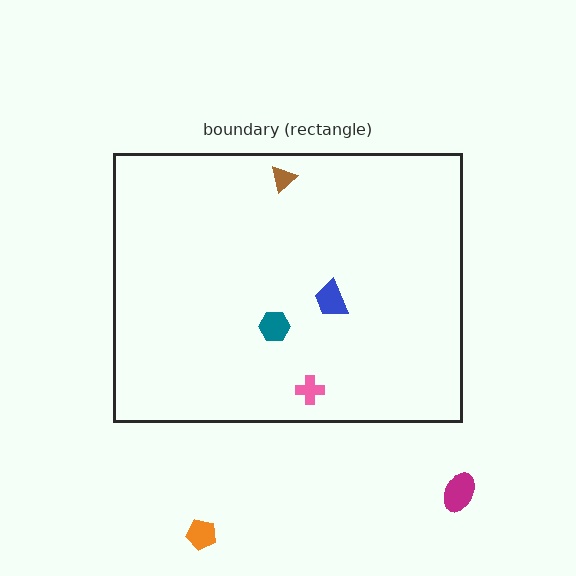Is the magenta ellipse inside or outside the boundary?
Outside.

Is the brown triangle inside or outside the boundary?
Inside.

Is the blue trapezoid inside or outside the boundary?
Inside.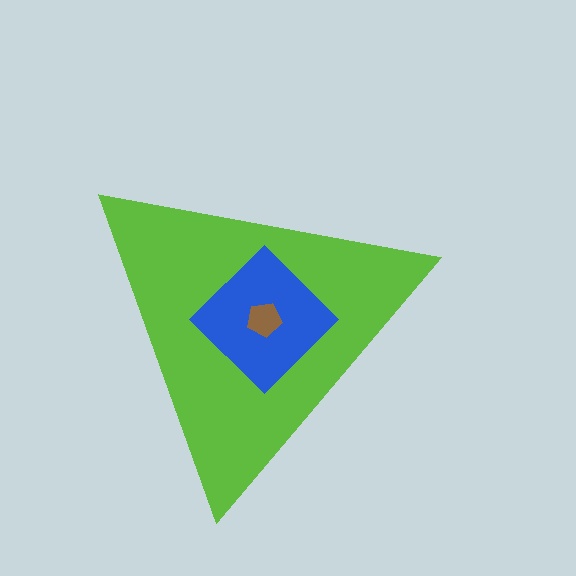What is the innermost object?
The brown pentagon.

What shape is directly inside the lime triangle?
The blue diamond.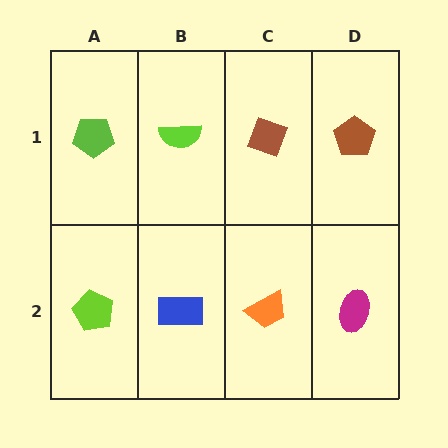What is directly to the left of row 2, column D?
An orange trapezoid.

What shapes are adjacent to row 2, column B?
A lime semicircle (row 1, column B), a lime pentagon (row 2, column A), an orange trapezoid (row 2, column C).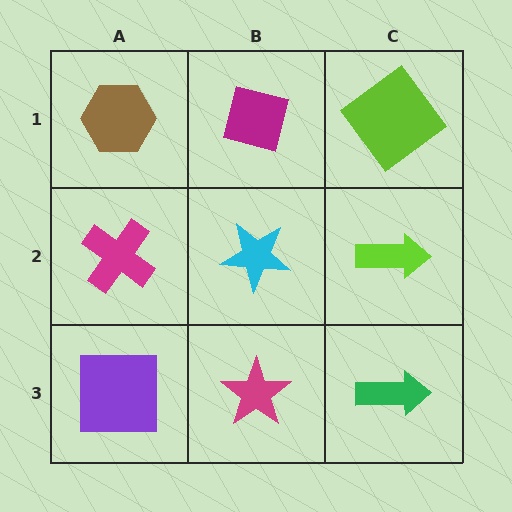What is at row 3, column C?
A green arrow.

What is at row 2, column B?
A cyan star.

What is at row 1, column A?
A brown hexagon.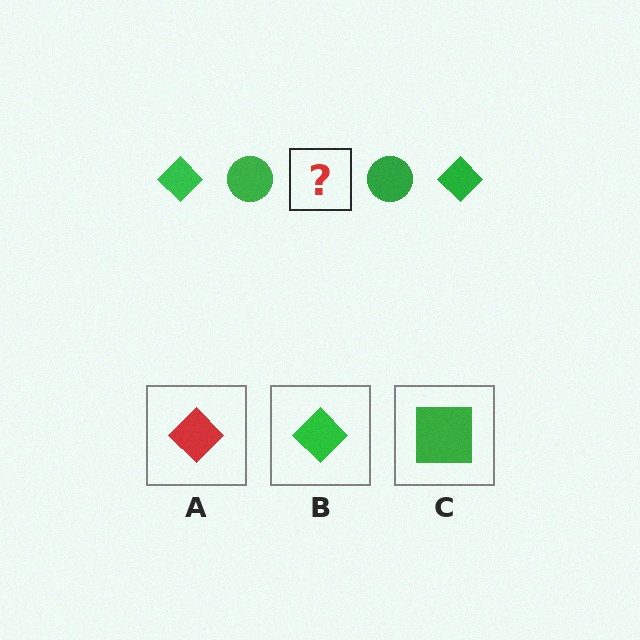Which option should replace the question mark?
Option B.